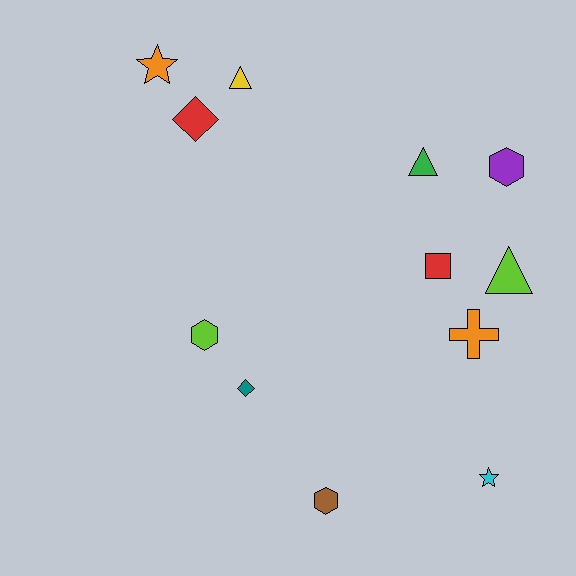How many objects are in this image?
There are 12 objects.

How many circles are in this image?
There are no circles.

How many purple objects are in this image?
There is 1 purple object.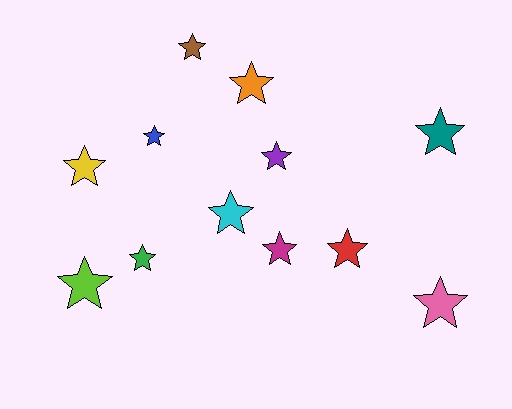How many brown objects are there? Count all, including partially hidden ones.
There is 1 brown object.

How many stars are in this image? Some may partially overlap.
There are 12 stars.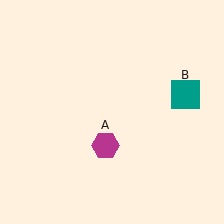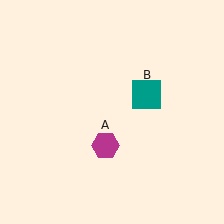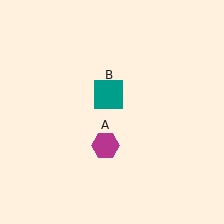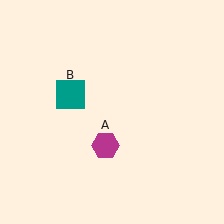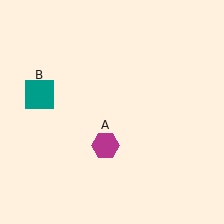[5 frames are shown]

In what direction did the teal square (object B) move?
The teal square (object B) moved left.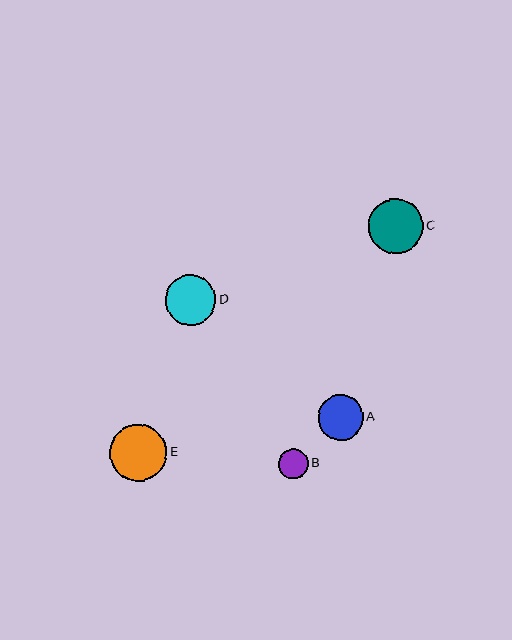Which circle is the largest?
Circle E is the largest with a size of approximately 57 pixels.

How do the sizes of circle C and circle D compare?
Circle C and circle D are approximately the same size.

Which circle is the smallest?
Circle B is the smallest with a size of approximately 30 pixels.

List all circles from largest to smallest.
From largest to smallest: E, C, D, A, B.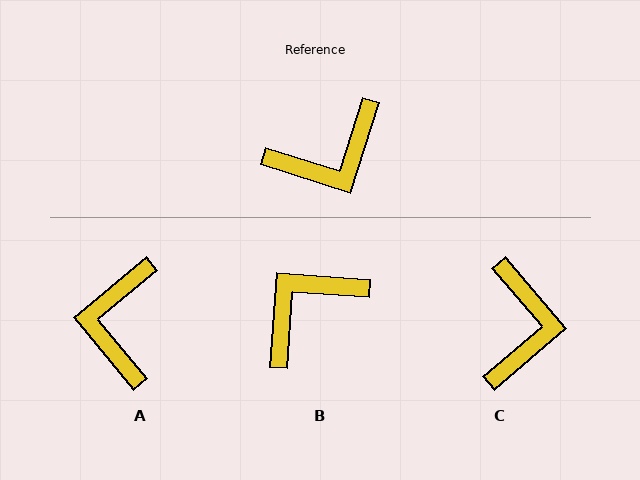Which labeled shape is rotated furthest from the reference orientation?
B, about 167 degrees away.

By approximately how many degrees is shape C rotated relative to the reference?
Approximately 58 degrees counter-clockwise.